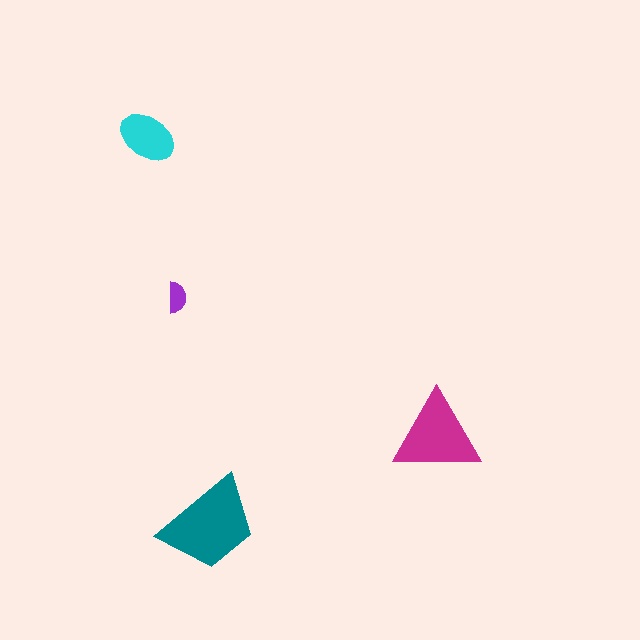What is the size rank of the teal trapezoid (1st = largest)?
1st.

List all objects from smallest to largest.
The purple semicircle, the cyan ellipse, the magenta triangle, the teal trapezoid.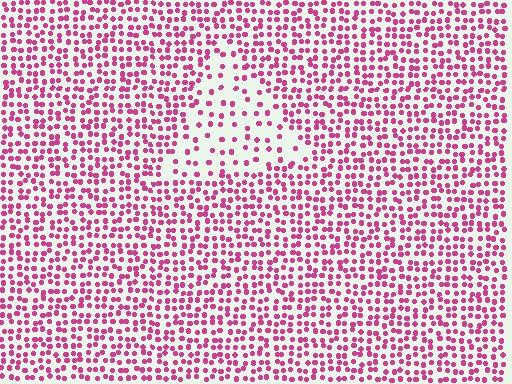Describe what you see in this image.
The image contains small magenta elements arranged at two different densities. A triangle-shaped region is visible where the elements are less densely packed than the surrounding area.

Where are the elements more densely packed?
The elements are more densely packed outside the triangle boundary.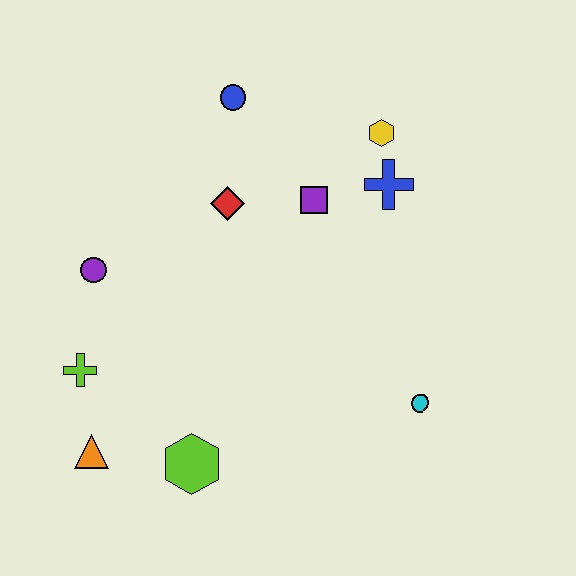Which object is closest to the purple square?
The blue cross is closest to the purple square.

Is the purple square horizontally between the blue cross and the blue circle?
Yes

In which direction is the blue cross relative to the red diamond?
The blue cross is to the right of the red diamond.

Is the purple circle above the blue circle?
No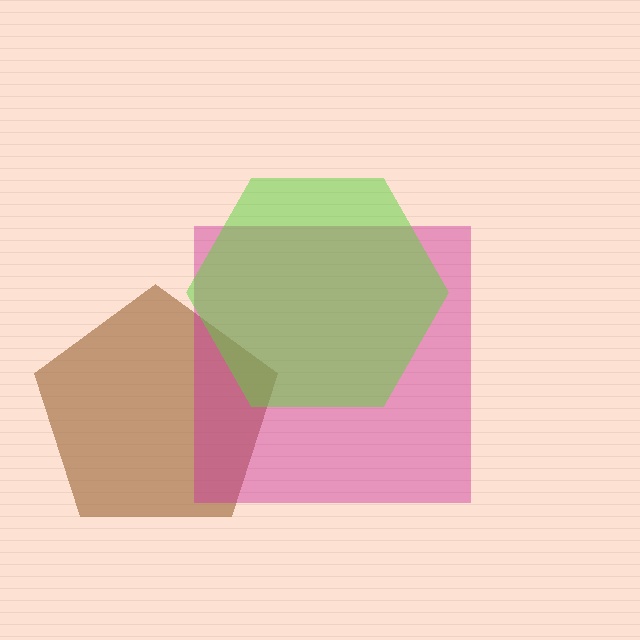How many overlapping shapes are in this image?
There are 3 overlapping shapes in the image.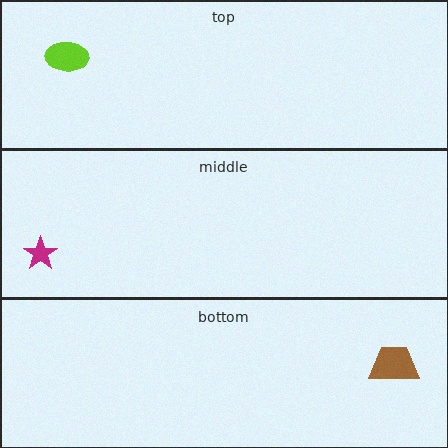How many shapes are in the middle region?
1.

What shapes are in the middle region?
The magenta star.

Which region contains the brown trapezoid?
The bottom region.